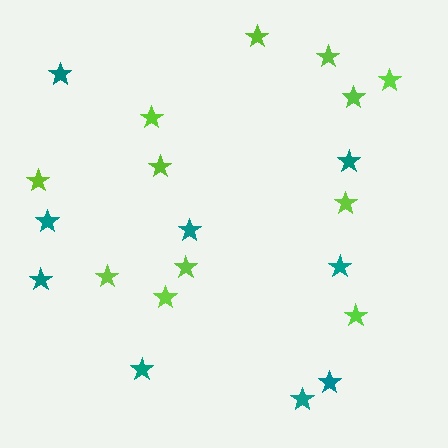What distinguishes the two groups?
There are 2 groups: one group of lime stars (12) and one group of teal stars (9).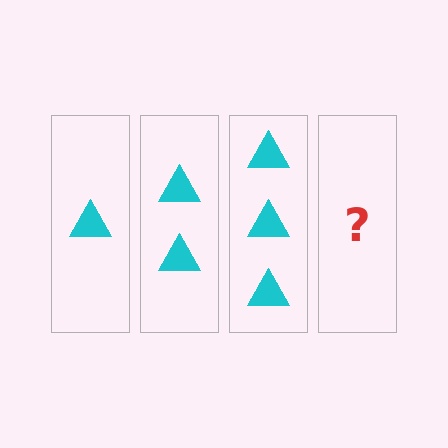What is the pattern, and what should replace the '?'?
The pattern is that each step adds one more triangle. The '?' should be 4 triangles.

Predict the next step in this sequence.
The next step is 4 triangles.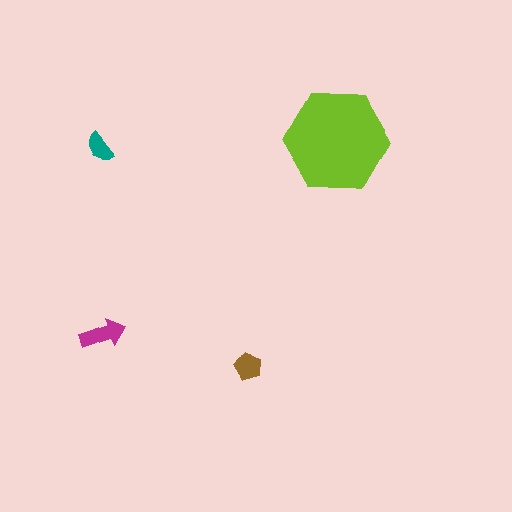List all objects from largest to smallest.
The lime hexagon, the magenta arrow, the brown pentagon, the teal semicircle.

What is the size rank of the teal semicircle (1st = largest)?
4th.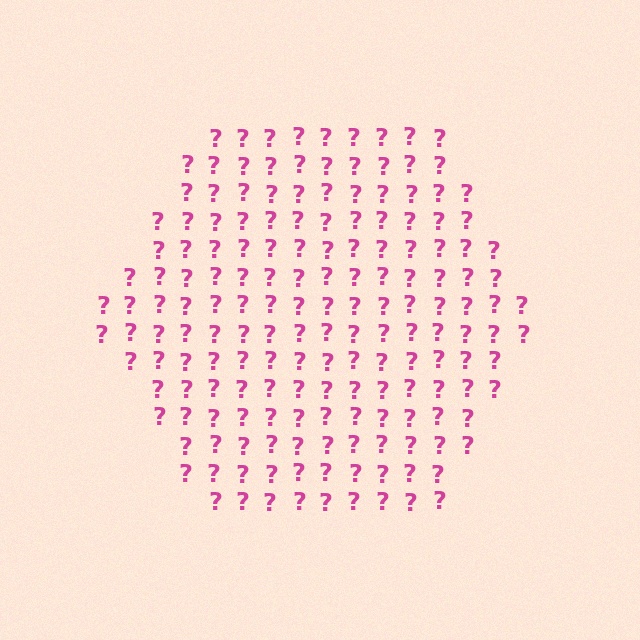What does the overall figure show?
The overall figure shows a hexagon.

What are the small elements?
The small elements are question marks.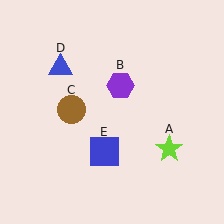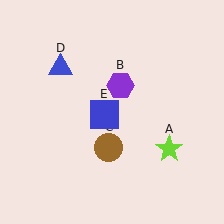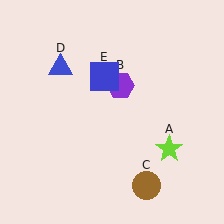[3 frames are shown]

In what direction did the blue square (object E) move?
The blue square (object E) moved up.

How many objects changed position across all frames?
2 objects changed position: brown circle (object C), blue square (object E).